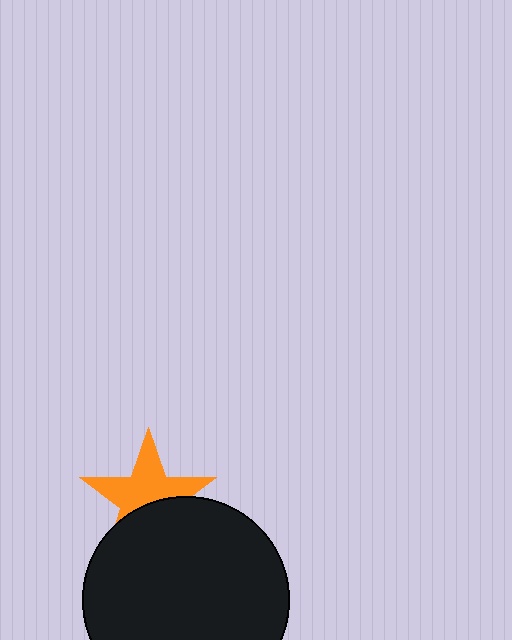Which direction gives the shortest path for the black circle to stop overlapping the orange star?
Moving down gives the shortest separation.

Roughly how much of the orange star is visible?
About half of it is visible (roughly 59%).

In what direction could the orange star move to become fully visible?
The orange star could move up. That would shift it out from behind the black circle entirely.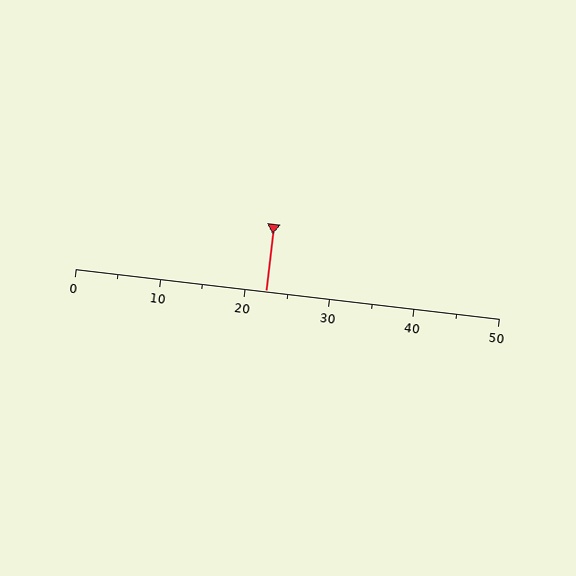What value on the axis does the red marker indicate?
The marker indicates approximately 22.5.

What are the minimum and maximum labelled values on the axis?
The axis runs from 0 to 50.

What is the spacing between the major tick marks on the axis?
The major ticks are spaced 10 apart.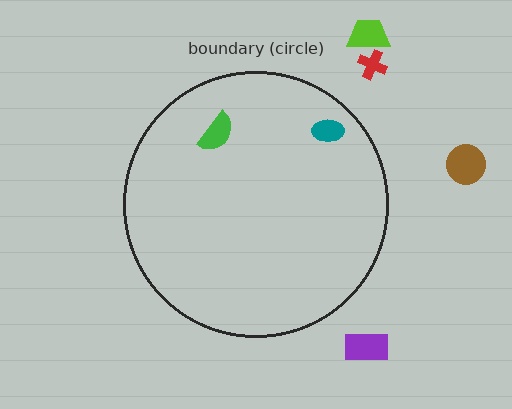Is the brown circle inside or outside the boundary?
Outside.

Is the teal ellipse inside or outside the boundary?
Inside.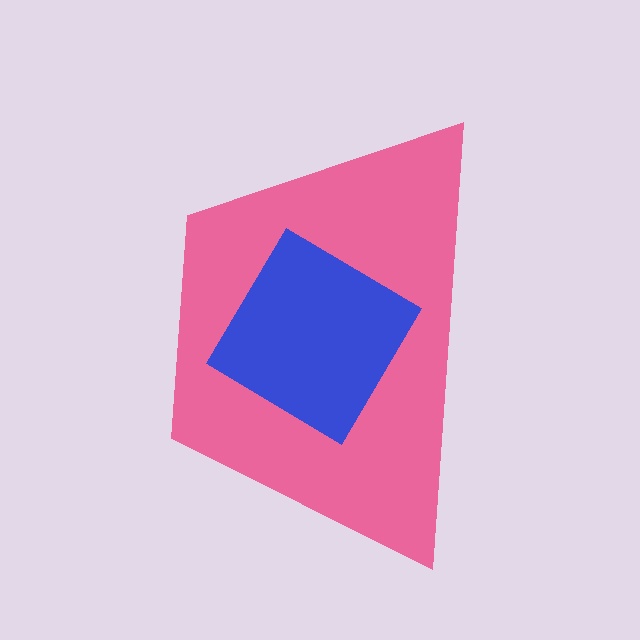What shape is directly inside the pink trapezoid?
The blue diamond.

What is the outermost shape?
The pink trapezoid.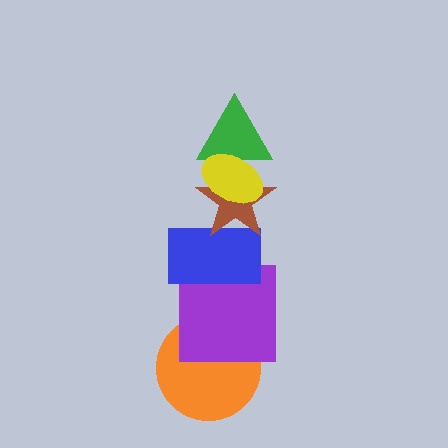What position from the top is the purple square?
The purple square is 5th from the top.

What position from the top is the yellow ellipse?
The yellow ellipse is 1st from the top.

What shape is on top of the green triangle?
The yellow ellipse is on top of the green triangle.